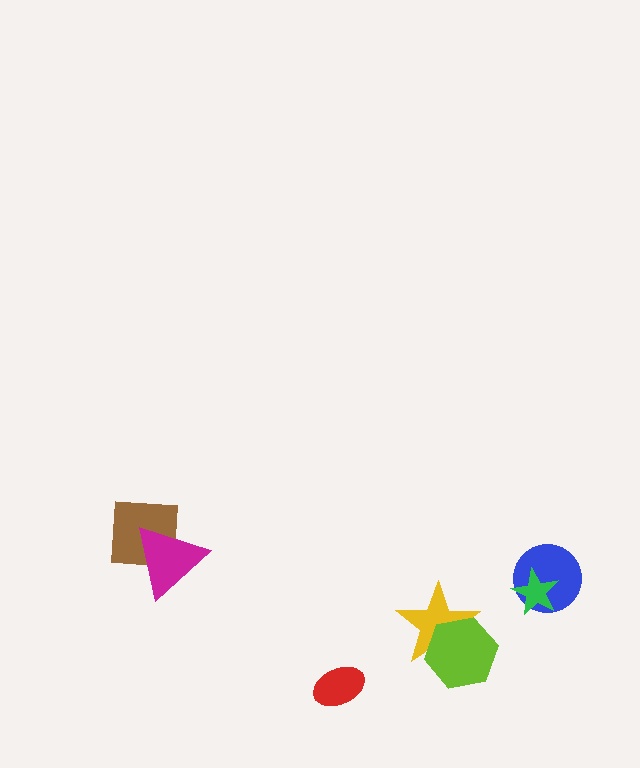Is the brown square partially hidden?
Yes, it is partially covered by another shape.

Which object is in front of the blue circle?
The green star is in front of the blue circle.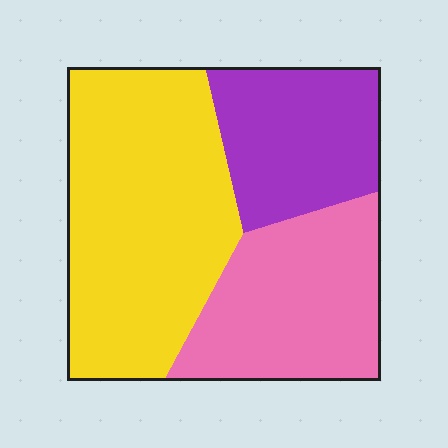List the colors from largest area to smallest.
From largest to smallest: yellow, pink, purple.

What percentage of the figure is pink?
Pink takes up about one third (1/3) of the figure.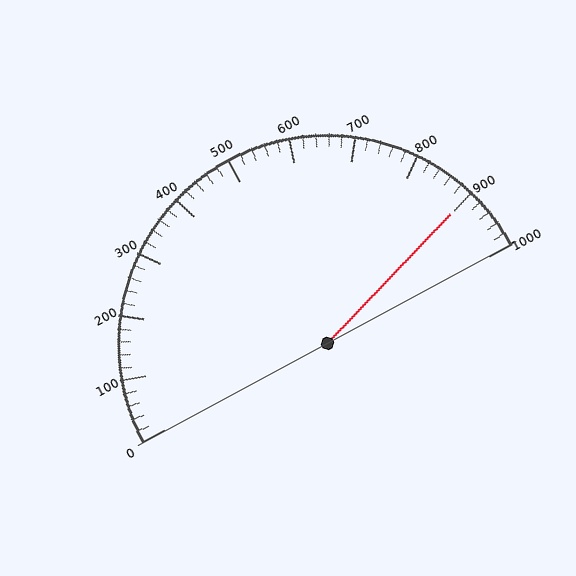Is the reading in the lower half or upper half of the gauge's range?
The reading is in the upper half of the range (0 to 1000).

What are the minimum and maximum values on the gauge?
The gauge ranges from 0 to 1000.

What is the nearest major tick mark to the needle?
The nearest major tick mark is 900.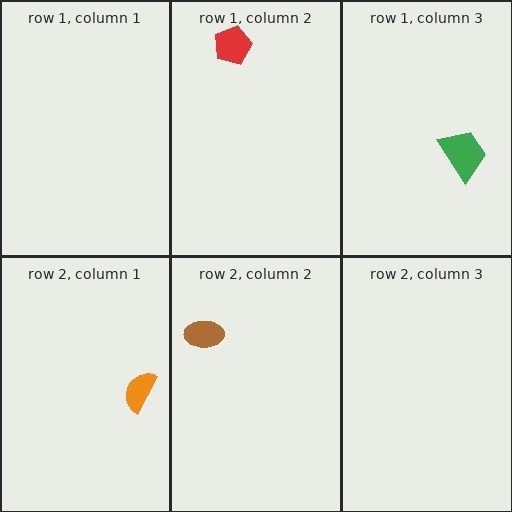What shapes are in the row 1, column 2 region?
The red pentagon.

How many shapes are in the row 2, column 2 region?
1.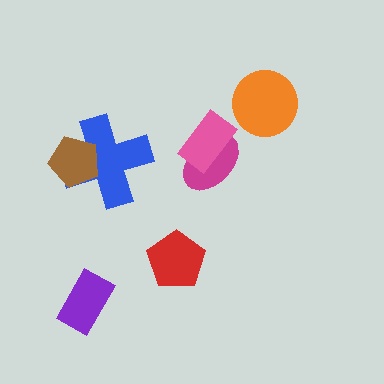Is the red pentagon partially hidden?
No, no other shape covers it.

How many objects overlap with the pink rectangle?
1 object overlaps with the pink rectangle.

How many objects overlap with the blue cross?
1 object overlaps with the blue cross.